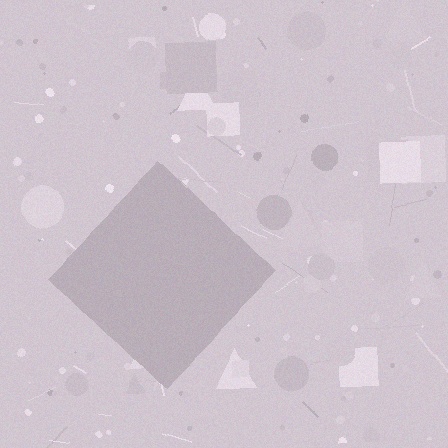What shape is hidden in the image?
A diamond is hidden in the image.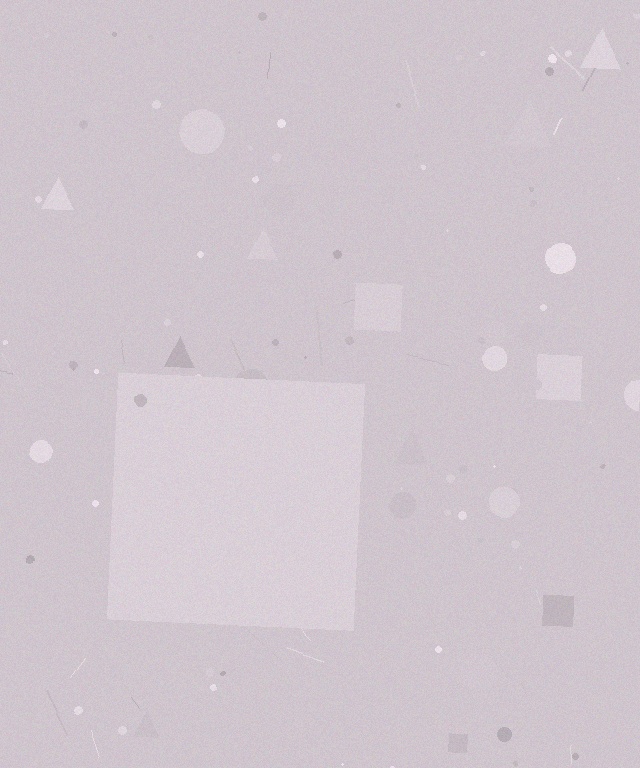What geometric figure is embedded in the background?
A square is embedded in the background.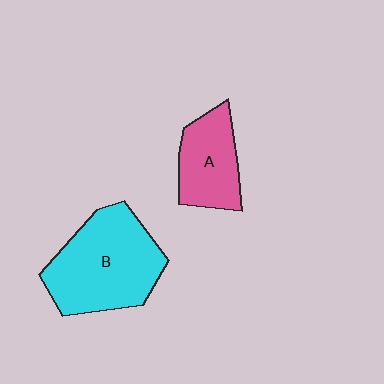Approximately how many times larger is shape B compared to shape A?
Approximately 1.7 times.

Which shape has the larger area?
Shape B (cyan).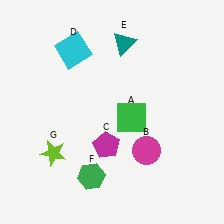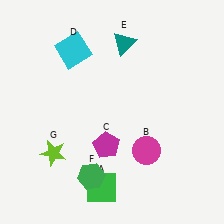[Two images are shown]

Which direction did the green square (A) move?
The green square (A) moved down.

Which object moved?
The green square (A) moved down.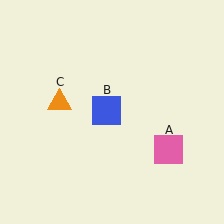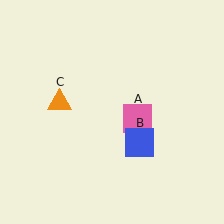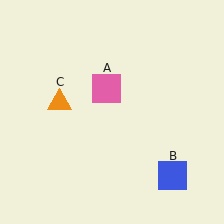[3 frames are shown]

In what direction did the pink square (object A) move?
The pink square (object A) moved up and to the left.